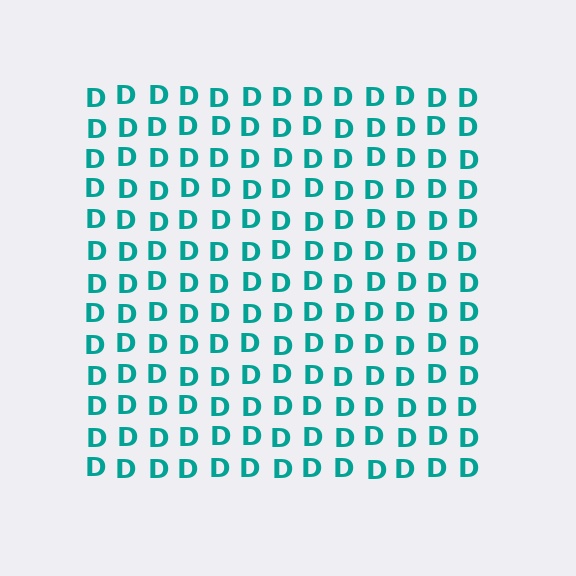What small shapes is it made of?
It is made of small letter D's.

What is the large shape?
The large shape is a square.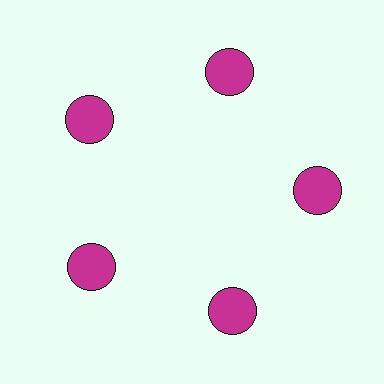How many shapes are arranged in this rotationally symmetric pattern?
There are 5 shapes, arranged in 5 groups of 1.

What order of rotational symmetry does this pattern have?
This pattern has 5-fold rotational symmetry.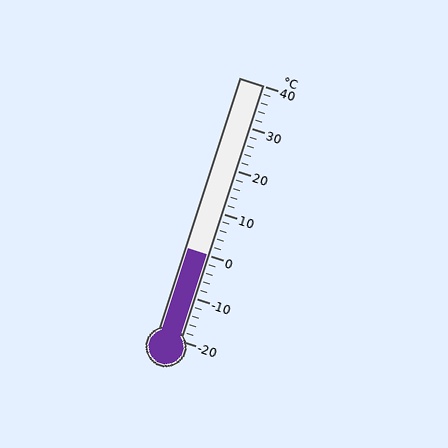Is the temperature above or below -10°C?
The temperature is above -10°C.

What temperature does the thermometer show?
The thermometer shows approximately 0°C.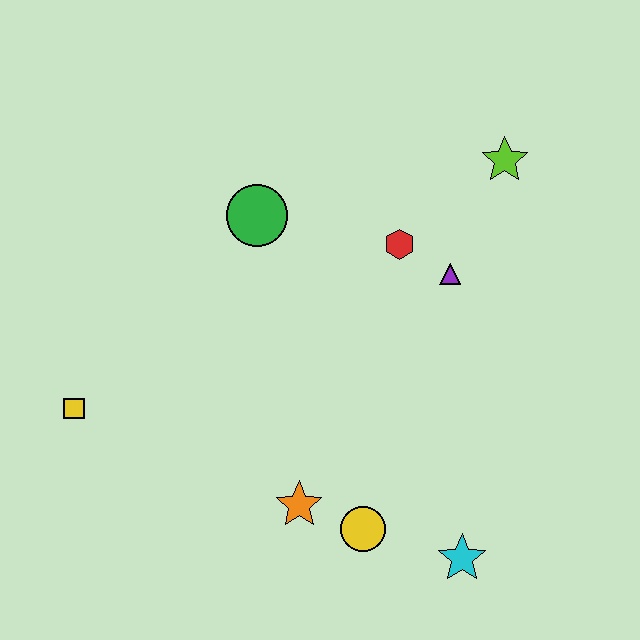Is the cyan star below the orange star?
Yes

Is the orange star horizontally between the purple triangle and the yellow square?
Yes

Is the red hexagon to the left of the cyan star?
Yes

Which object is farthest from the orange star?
The lime star is farthest from the orange star.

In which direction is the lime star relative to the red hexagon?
The lime star is to the right of the red hexagon.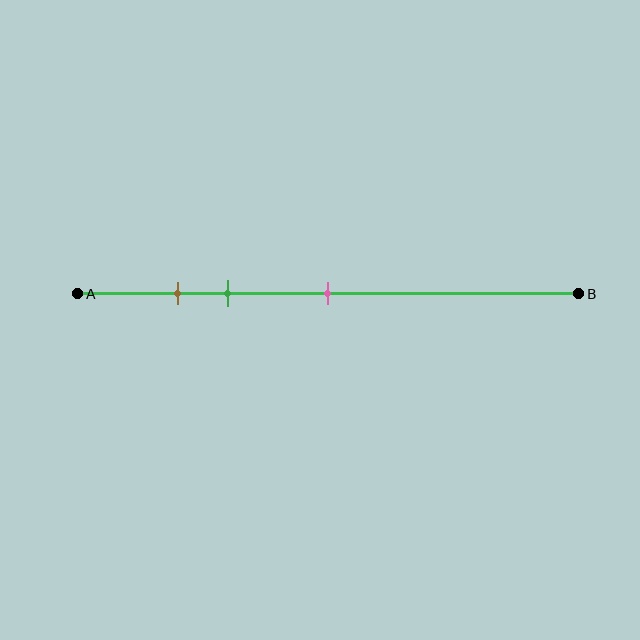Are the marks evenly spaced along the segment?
No, the marks are not evenly spaced.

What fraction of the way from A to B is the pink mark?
The pink mark is approximately 50% (0.5) of the way from A to B.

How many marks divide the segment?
There are 3 marks dividing the segment.